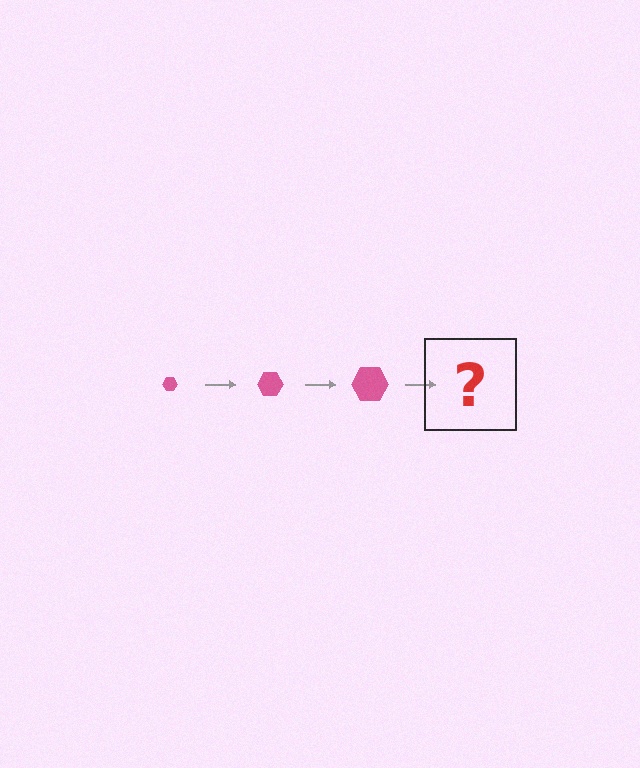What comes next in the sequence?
The next element should be a pink hexagon, larger than the previous one.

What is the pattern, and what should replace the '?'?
The pattern is that the hexagon gets progressively larger each step. The '?' should be a pink hexagon, larger than the previous one.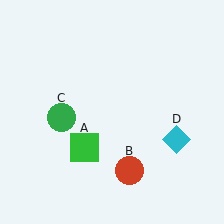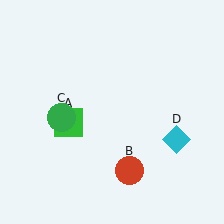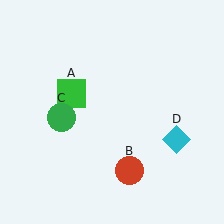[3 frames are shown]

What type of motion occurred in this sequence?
The green square (object A) rotated clockwise around the center of the scene.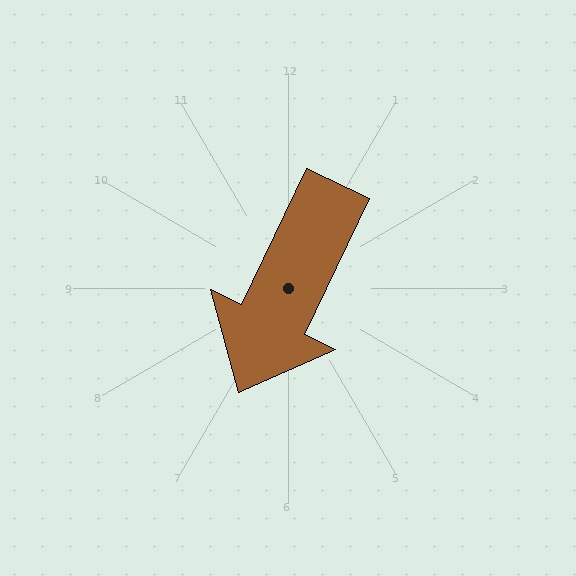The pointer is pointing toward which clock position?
Roughly 7 o'clock.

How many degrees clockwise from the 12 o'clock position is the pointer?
Approximately 205 degrees.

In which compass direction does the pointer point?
Southwest.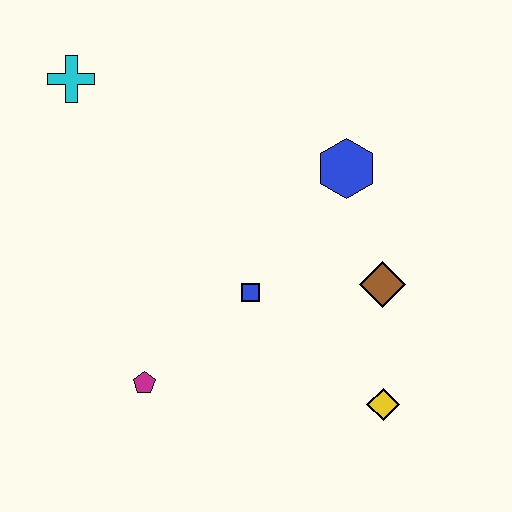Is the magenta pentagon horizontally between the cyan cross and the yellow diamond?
Yes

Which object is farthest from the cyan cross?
The yellow diamond is farthest from the cyan cross.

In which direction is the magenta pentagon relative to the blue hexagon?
The magenta pentagon is below the blue hexagon.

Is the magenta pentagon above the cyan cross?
No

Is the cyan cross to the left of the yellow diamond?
Yes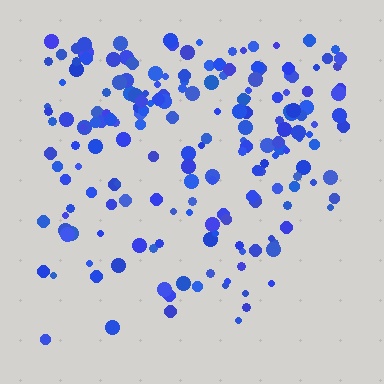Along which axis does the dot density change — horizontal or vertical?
Vertical.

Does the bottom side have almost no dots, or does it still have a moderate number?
Still a moderate number, just noticeably fewer than the top.